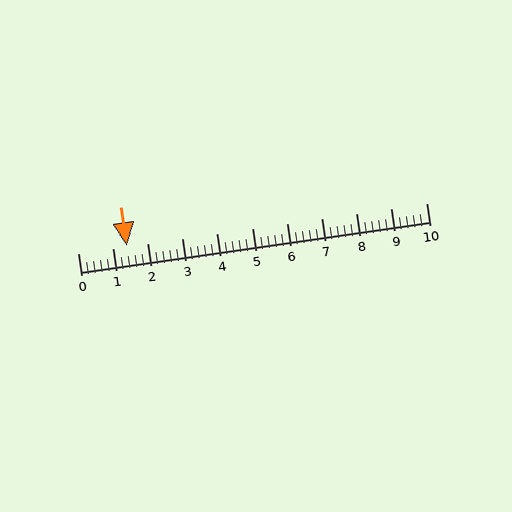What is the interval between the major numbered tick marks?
The major tick marks are spaced 1 units apart.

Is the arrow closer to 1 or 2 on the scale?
The arrow is closer to 1.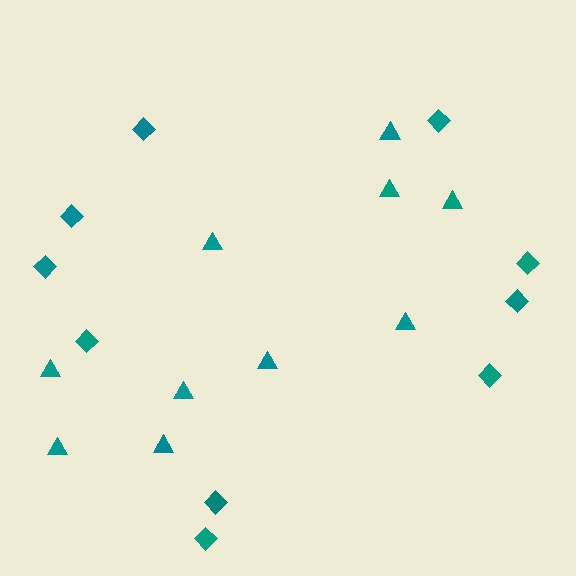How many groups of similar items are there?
There are 2 groups: one group of diamonds (10) and one group of triangles (10).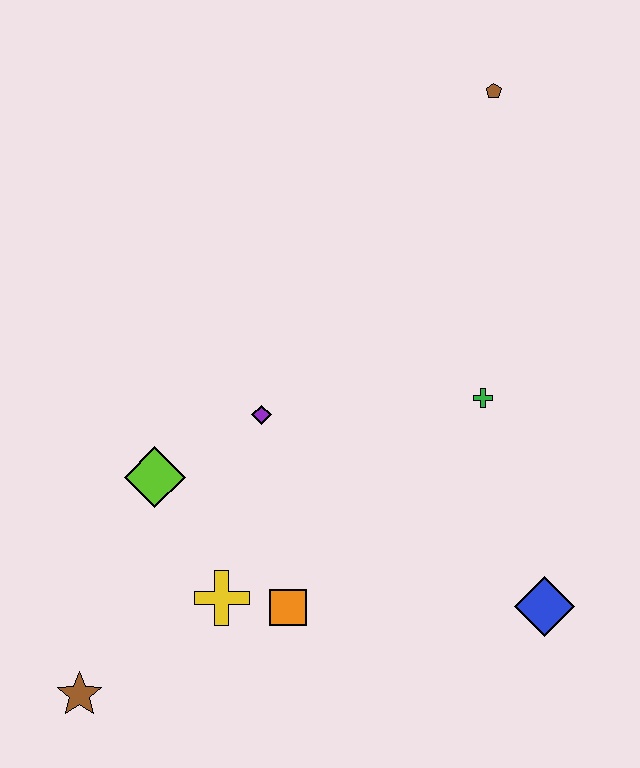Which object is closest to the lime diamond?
The purple diamond is closest to the lime diamond.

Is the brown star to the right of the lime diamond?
No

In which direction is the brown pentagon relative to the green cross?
The brown pentagon is above the green cross.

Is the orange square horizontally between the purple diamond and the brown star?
No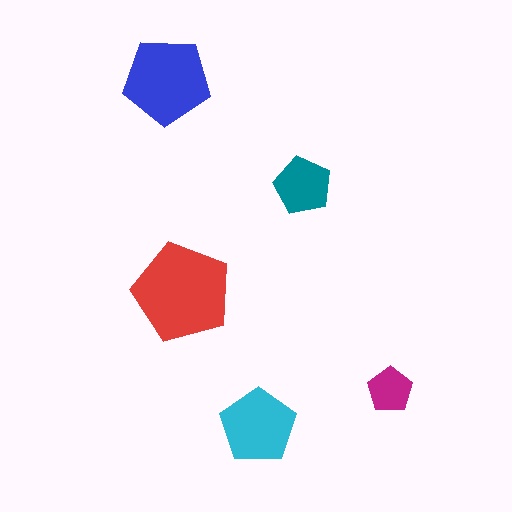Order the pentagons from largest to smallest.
the red one, the blue one, the cyan one, the teal one, the magenta one.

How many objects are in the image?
There are 5 objects in the image.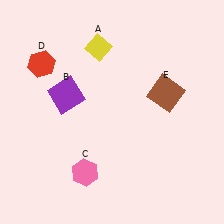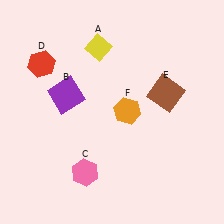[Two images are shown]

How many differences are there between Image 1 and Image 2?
There is 1 difference between the two images.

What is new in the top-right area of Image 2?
An orange hexagon (F) was added in the top-right area of Image 2.